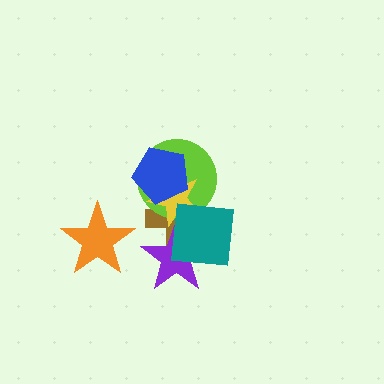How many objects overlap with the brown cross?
5 objects overlap with the brown cross.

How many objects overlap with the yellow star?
5 objects overlap with the yellow star.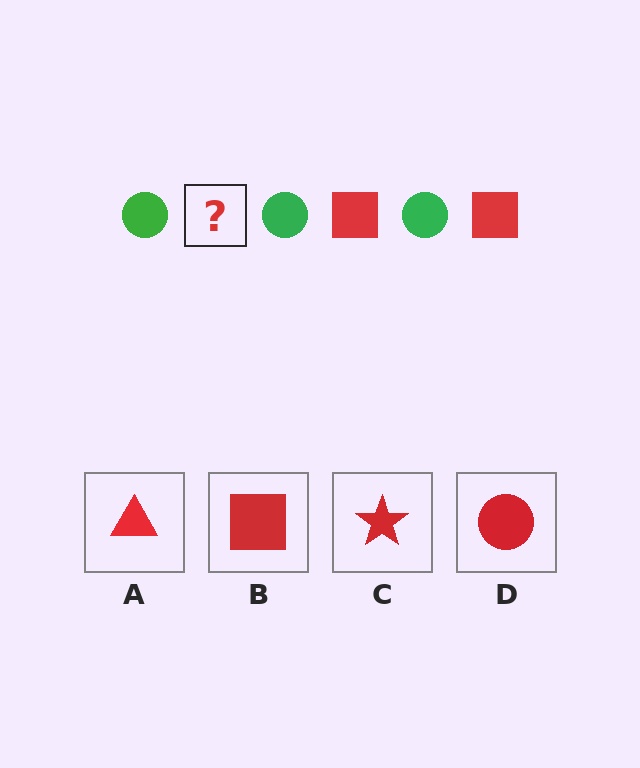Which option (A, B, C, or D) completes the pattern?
B.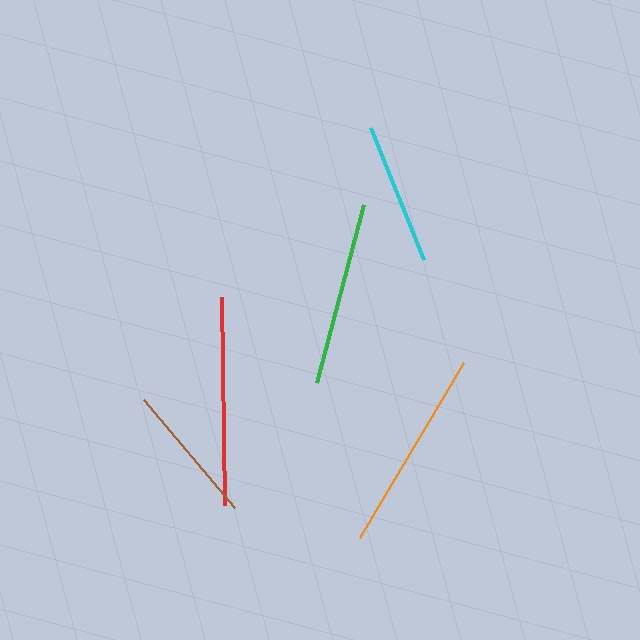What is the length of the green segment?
The green segment is approximately 184 pixels long.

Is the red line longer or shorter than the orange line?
The red line is longer than the orange line.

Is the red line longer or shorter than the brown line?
The red line is longer than the brown line.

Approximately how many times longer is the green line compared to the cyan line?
The green line is approximately 1.3 times the length of the cyan line.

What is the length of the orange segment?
The orange segment is approximately 204 pixels long.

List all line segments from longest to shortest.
From longest to shortest: red, orange, green, cyan, brown.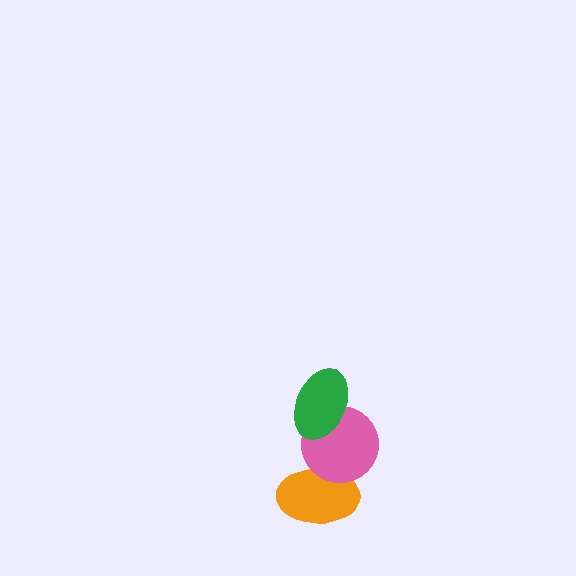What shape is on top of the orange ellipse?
The pink circle is on top of the orange ellipse.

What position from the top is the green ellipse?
The green ellipse is 1st from the top.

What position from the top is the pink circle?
The pink circle is 2nd from the top.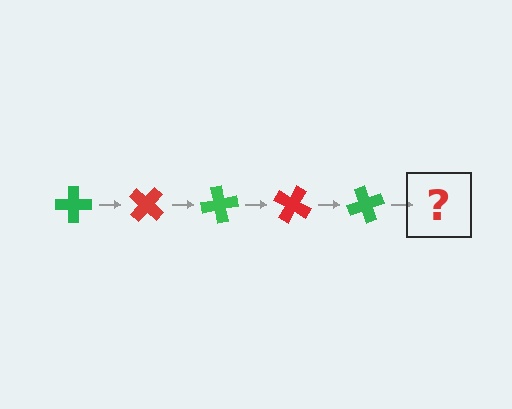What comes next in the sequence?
The next element should be a red cross, rotated 200 degrees from the start.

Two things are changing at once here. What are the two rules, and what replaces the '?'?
The two rules are that it rotates 40 degrees each step and the color cycles through green and red. The '?' should be a red cross, rotated 200 degrees from the start.